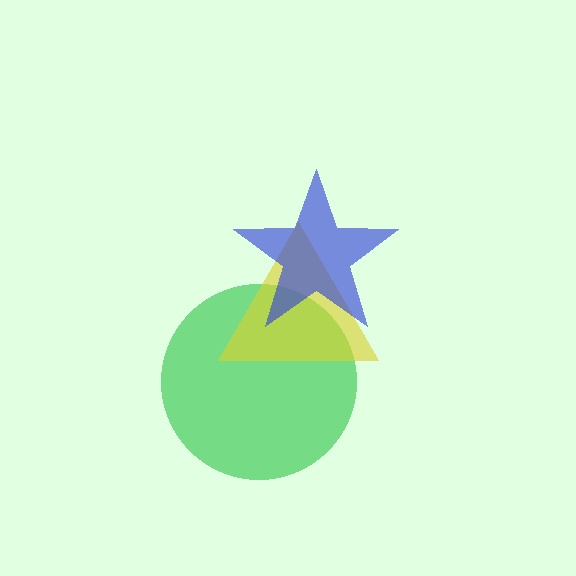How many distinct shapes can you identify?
There are 3 distinct shapes: a green circle, a yellow triangle, a blue star.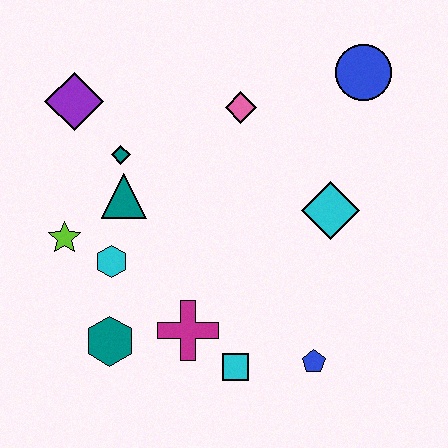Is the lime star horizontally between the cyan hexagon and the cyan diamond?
No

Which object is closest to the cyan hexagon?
The lime star is closest to the cyan hexagon.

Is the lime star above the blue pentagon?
Yes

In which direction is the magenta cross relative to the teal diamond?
The magenta cross is below the teal diamond.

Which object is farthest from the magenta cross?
The blue circle is farthest from the magenta cross.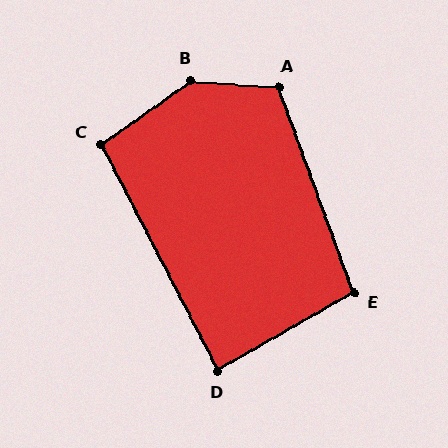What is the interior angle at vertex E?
Approximately 100 degrees (obtuse).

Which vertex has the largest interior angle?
B, at approximately 140 degrees.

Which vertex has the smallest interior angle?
D, at approximately 88 degrees.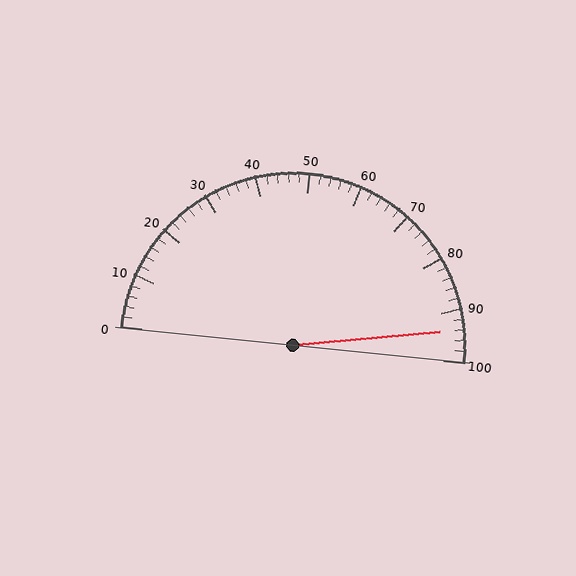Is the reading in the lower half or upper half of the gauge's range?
The reading is in the upper half of the range (0 to 100).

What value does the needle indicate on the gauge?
The needle indicates approximately 94.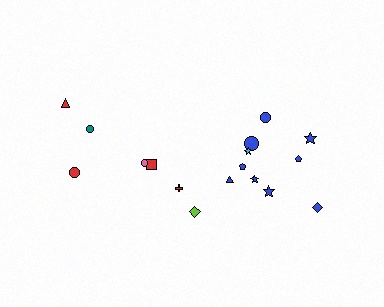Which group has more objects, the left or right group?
The right group.